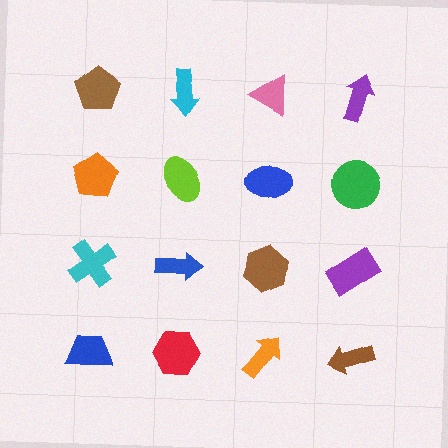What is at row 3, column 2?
A blue arrow.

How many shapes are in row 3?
4 shapes.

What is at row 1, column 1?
A brown pentagon.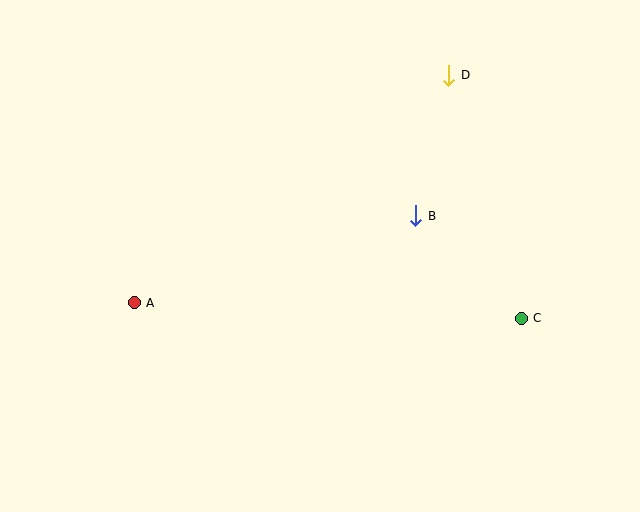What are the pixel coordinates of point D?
Point D is at (449, 75).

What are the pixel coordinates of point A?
Point A is at (134, 303).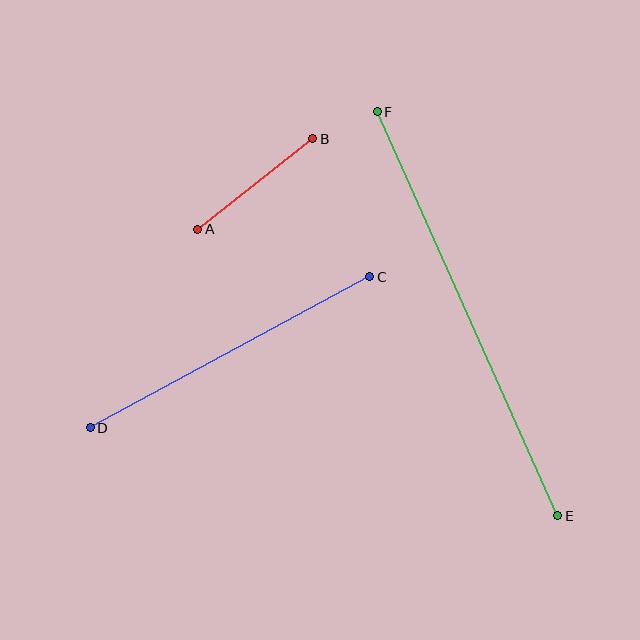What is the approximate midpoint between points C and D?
The midpoint is at approximately (230, 352) pixels.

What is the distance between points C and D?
The distance is approximately 318 pixels.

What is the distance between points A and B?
The distance is approximately 146 pixels.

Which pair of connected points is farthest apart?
Points E and F are farthest apart.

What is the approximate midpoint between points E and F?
The midpoint is at approximately (467, 314) pixels.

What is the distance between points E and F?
The distance is approximately 443 pixels.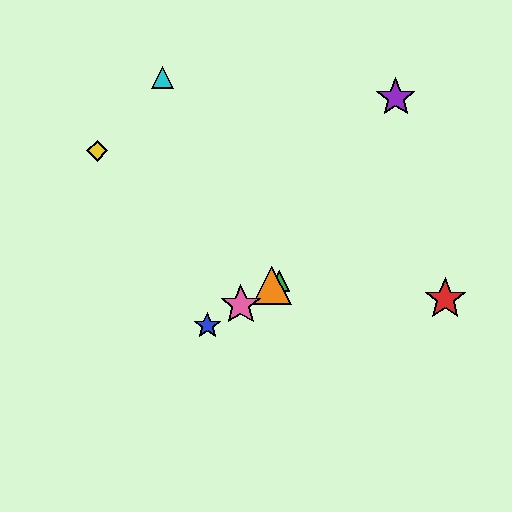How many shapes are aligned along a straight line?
4 shapes (the blue star, the green triangle, the orange triangle, the pink star) are aligned along a straight line.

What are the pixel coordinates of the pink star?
The pink star is at (241, 305).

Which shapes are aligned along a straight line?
The blue star, the green triangle, the orange triangle, the pink star are aligned along a straight line.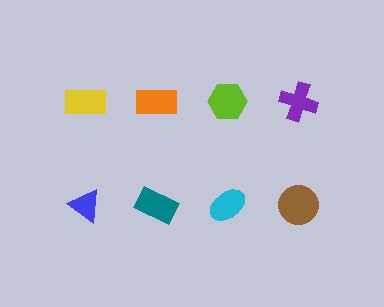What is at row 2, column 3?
A cyan ellipse.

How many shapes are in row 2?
4 shapes.